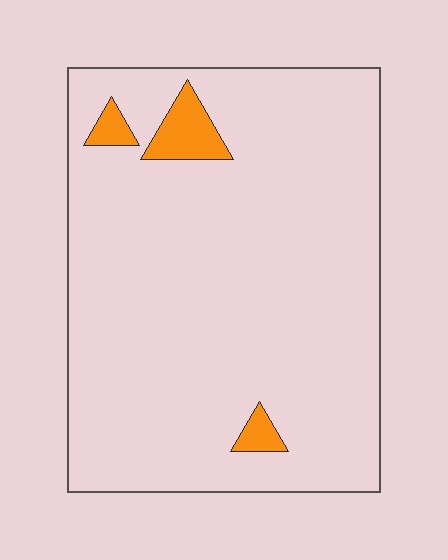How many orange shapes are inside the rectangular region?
3.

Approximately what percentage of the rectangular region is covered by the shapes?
Approximately 5%.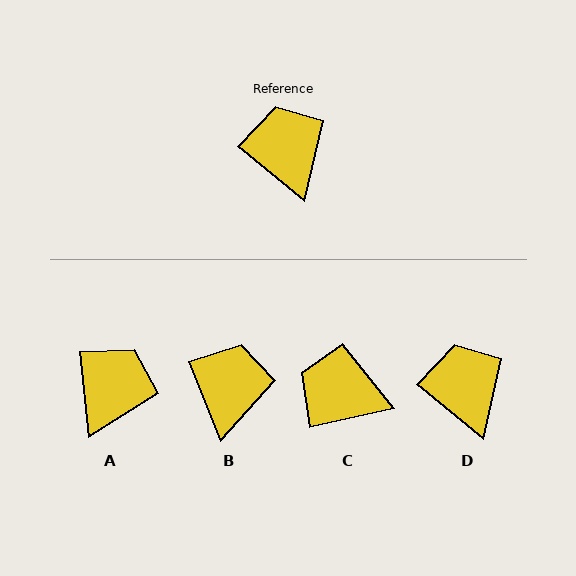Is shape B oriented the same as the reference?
No, it is off by about 29 degrees.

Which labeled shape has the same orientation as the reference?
D.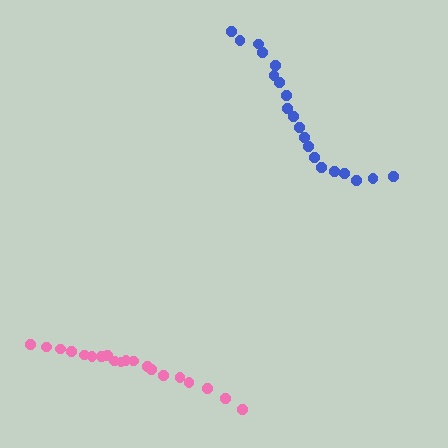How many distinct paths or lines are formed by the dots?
There are 2 distinct paths.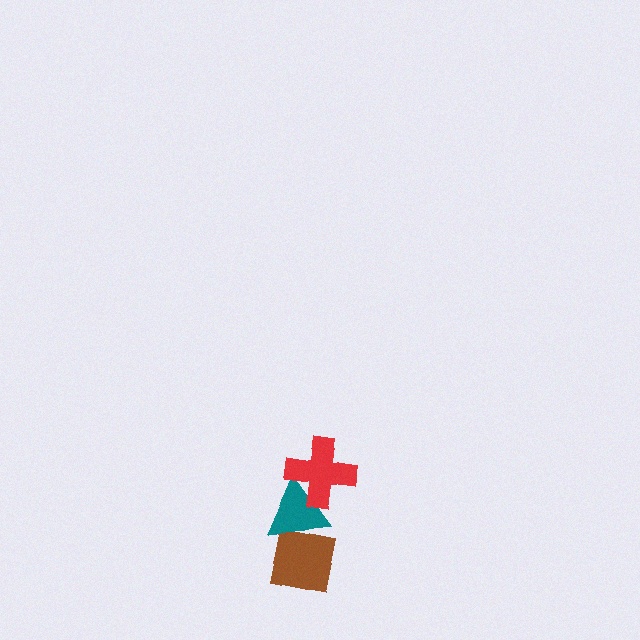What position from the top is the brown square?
The brown square is 3rd from the top.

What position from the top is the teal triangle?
The teal triangle is 2nd from the top.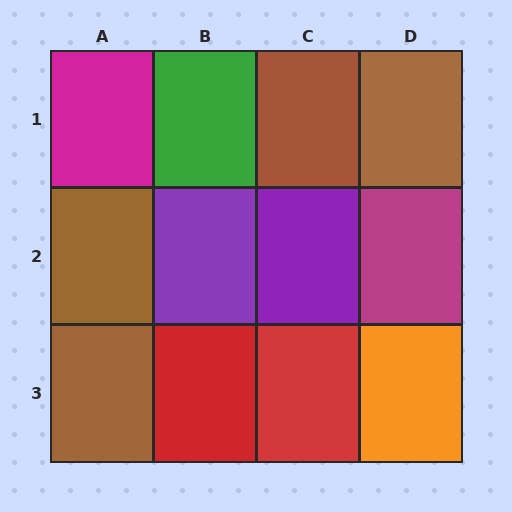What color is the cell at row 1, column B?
Green.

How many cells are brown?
4 cells are brown.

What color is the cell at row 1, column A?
Magenta.